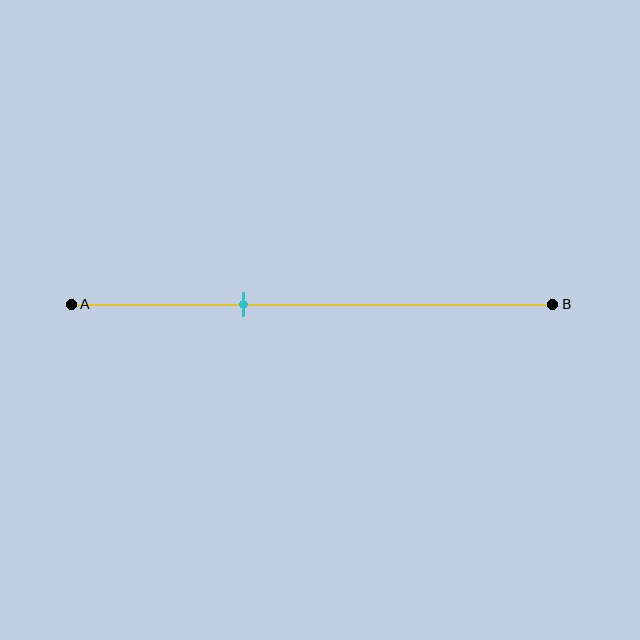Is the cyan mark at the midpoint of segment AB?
No, the mark is at about 35% from A, not at the 50% midpoint.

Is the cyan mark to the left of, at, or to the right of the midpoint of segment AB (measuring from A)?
The cyan mark is to the left of the midpoint of segment AB.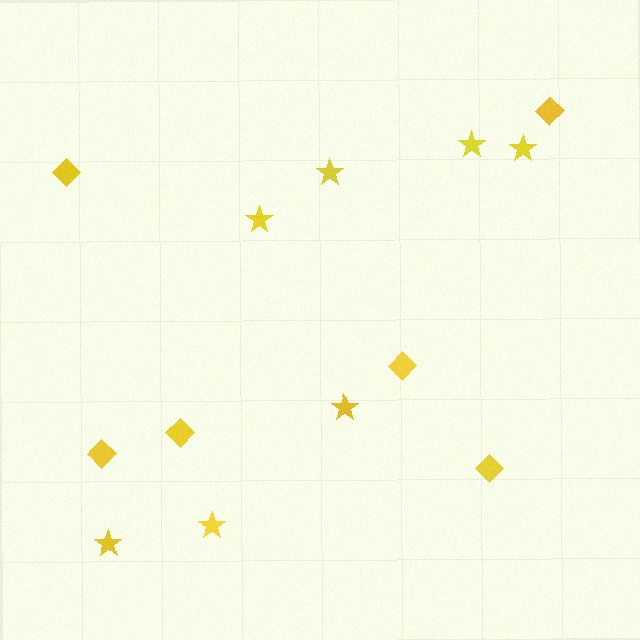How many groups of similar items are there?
There are 2 groups: one group of diamonds (6) and one group of stars (7).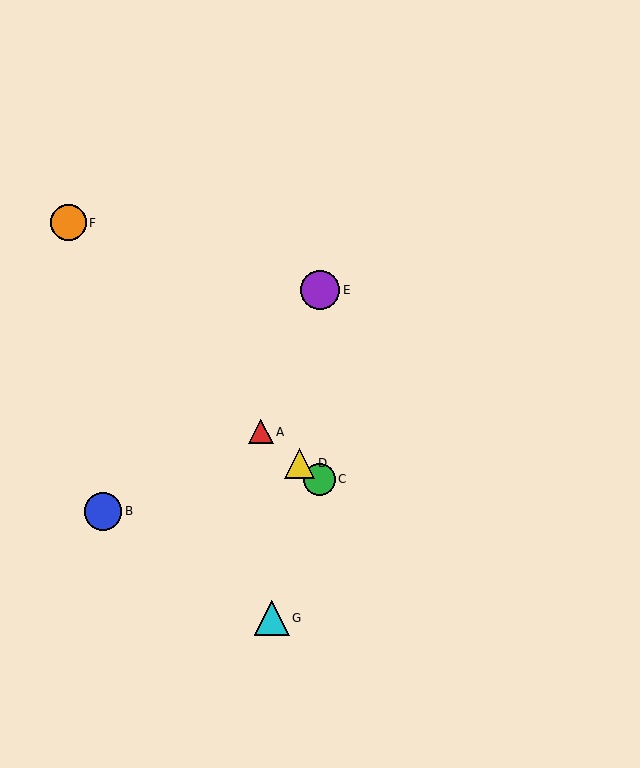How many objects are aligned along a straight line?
3 objects (A, C, D) are aligned along a straight line.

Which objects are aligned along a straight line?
Objects A, C, D are aligned along a straight line.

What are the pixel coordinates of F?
Object F is at (68, 223).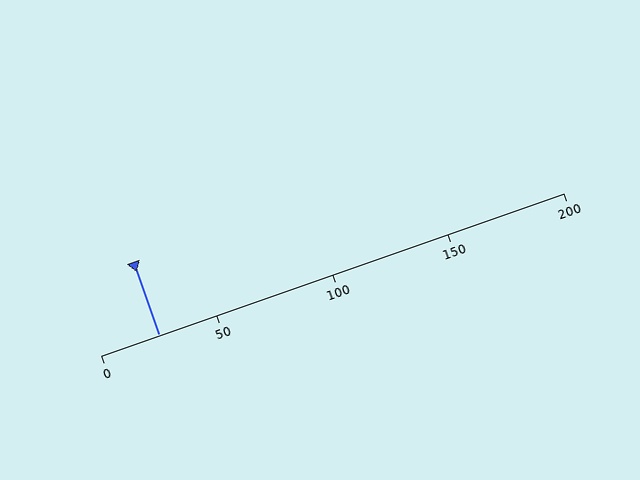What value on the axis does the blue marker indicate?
The marker indicates approximately 25.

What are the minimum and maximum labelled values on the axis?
The axis runs from 0 to 200.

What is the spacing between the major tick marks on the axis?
The major ticks are spaced 50 apart.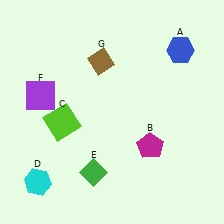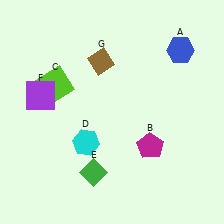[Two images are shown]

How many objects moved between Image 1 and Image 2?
2 objects moved between the two images.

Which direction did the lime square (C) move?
The lime square (C) moved up.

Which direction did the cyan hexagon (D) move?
The cyan hexagon (D) moved right.